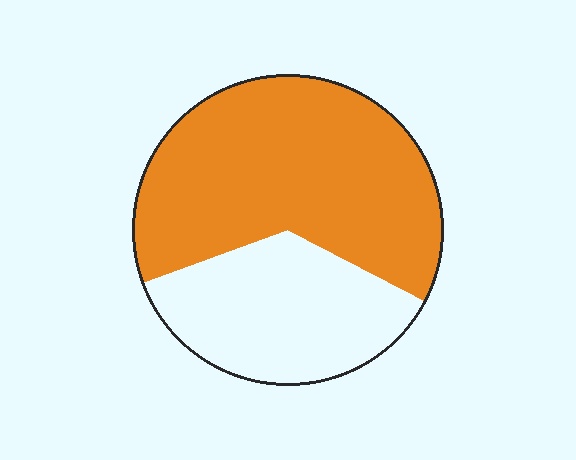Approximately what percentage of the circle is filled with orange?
Approximately 65%.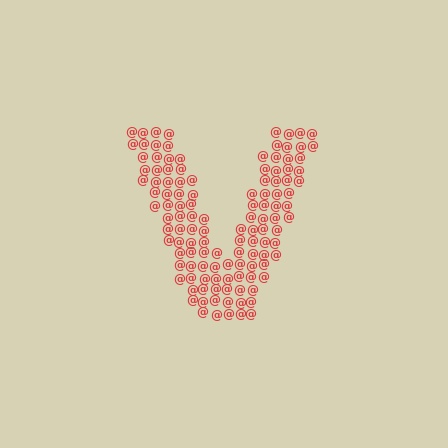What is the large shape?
The large shape is the letter V.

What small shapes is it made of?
It is made of small at signs.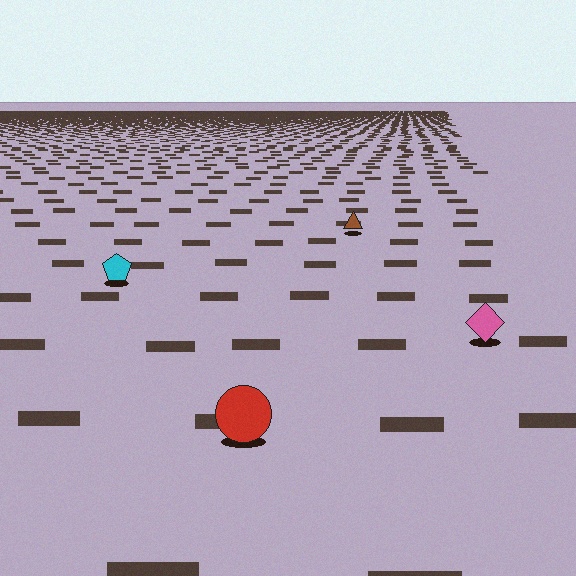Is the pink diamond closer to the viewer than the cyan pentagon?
Yes. The pink diamond is closer — you can tell from the texture gradient: the ground texture is coarser near it.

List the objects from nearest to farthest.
From nearest to farthest: the red circle, the pink diamond, the cyan pentagon, the brown triangle.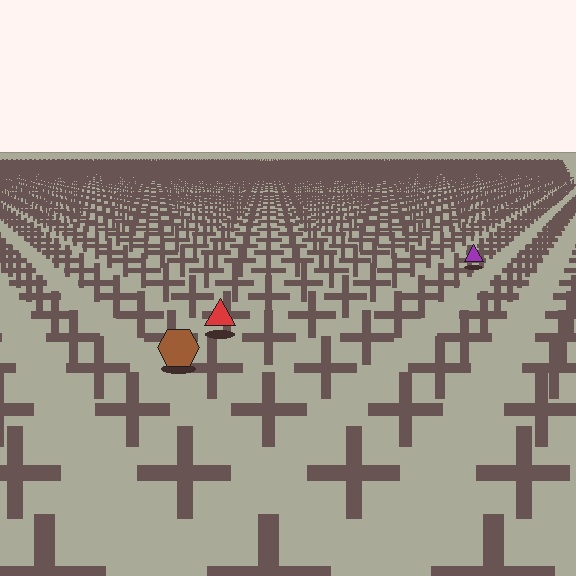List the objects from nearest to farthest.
From nearest to farthest: the brown hexagon, the red triangle, the purple triangle.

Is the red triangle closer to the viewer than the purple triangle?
Yes. The red triangle is closer — you can tell from the texture gradient: the ground texture is coarser near it.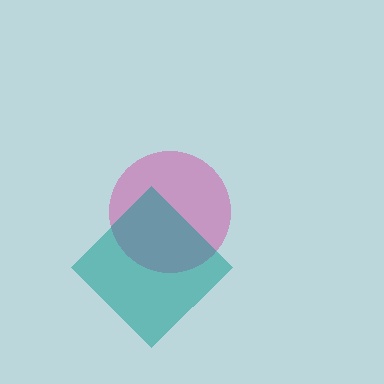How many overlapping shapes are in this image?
There are 2 overlapping shapes in the image.